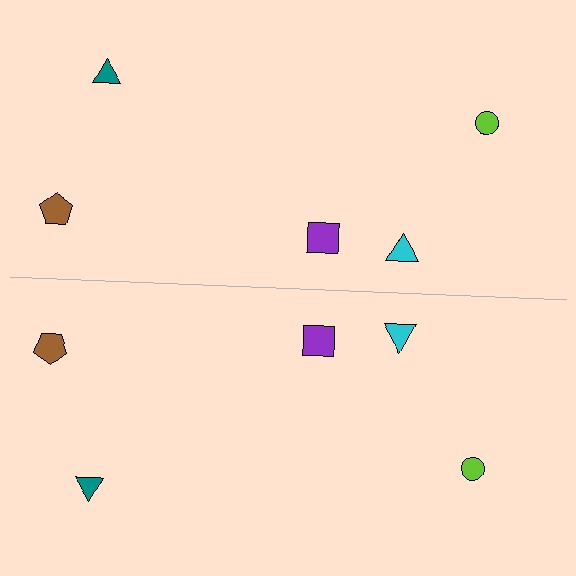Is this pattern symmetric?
Yes, this pattern has bilateral (reflection) symmetry.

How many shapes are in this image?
There are 10 shapes in this image.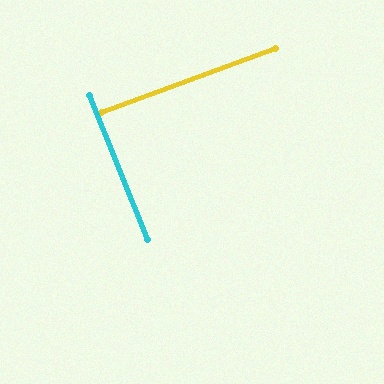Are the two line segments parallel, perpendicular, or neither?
Perpendicular — they meet at approximately 88°.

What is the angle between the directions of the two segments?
Approximately 88 degrees.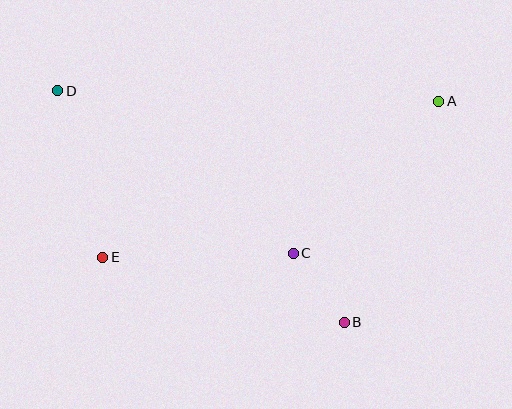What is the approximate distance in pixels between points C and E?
The distance between C and E is approximately 190 pixels.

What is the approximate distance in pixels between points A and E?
The distance between A and E is approximately 371 pixels.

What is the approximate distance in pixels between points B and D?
The distance between B and D is approximately 368 pixels.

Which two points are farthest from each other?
Points A and D are farthest from each other.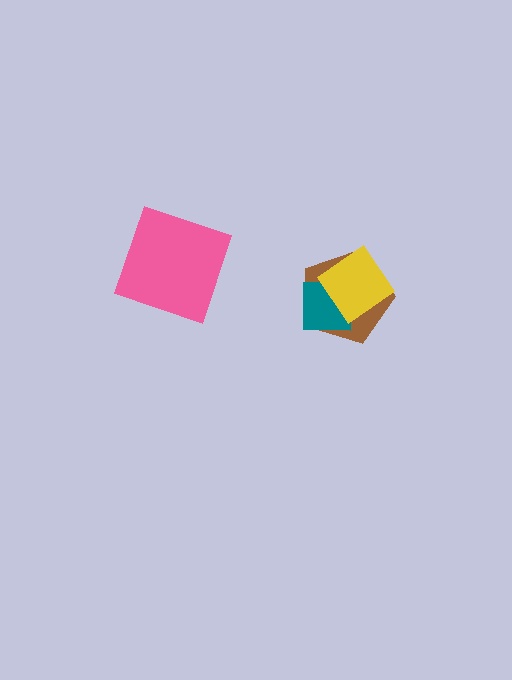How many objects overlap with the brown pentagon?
2 objects overlap with the brown pentagon.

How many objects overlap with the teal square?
2 objects overlap with the teal square.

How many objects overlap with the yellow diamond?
2 objects overlap with the yellow diamond.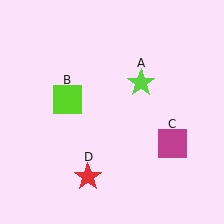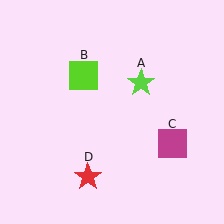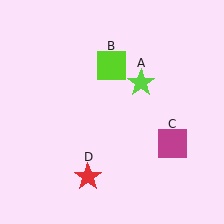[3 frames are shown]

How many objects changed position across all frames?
1 object changed position: lime square (object B).